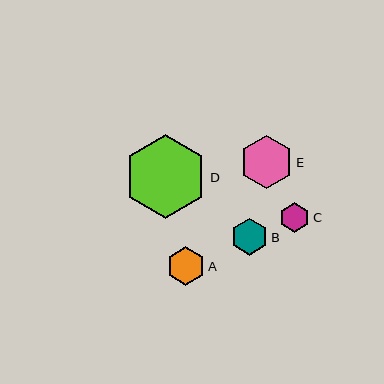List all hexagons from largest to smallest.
From largest to smallest: D, E, A, B, C.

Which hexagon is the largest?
Hexagon D is the largest with a size of approximately 84 pixels.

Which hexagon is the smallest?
Hexagon C is the smallest with a size of approximately 30 pixels.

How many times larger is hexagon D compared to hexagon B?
Hexagon D is approximately 2.3 times the size of hexagon B.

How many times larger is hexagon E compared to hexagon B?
Hexagon E is approximately 1.4 times the size of hexagon B.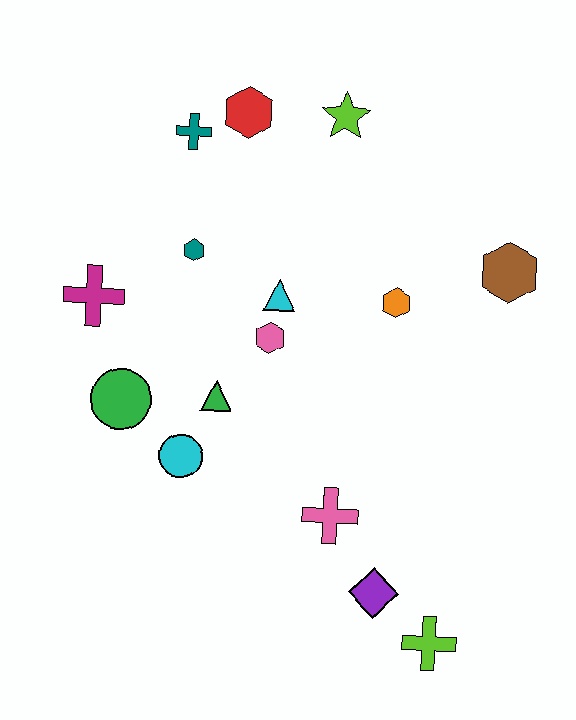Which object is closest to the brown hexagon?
The orange hexagon is closest to the brown hexagon.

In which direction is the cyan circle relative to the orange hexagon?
The cyan circle is to the left of the orange hexagon.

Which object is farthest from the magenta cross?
The lime cross is farthest from the magenta cross.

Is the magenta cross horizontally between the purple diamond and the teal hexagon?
No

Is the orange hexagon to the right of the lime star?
Yes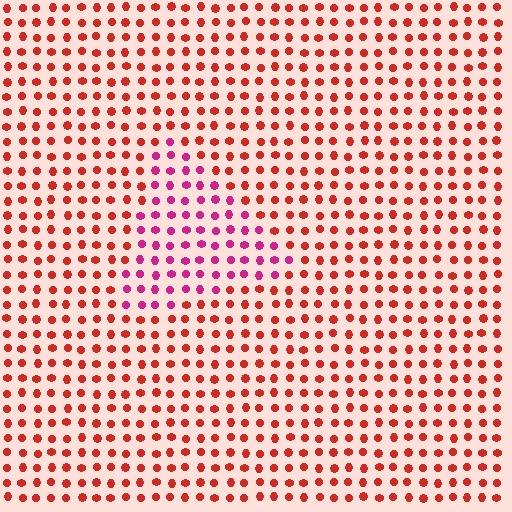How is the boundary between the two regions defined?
The boundary is defined purely by a slight shift in hue (about 40 degrees). Spacing, size, and orientation are identical on both sides.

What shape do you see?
I see a triangle.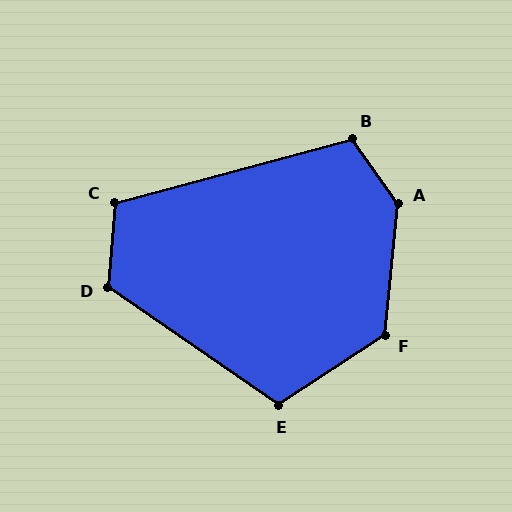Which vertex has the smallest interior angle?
C, at approximately 109 degrees.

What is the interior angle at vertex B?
Approximately 111 degrees (obtuse).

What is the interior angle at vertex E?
Approximately 112 degrees (obtuse).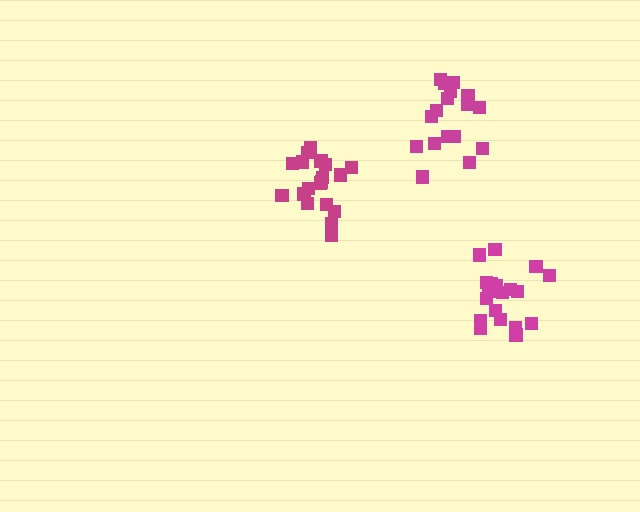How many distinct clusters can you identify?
There are 3 distinct clusters.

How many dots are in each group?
Group 1: 19 dots, Group 2: 20 dots, Group 3: 17 dots (56 total).